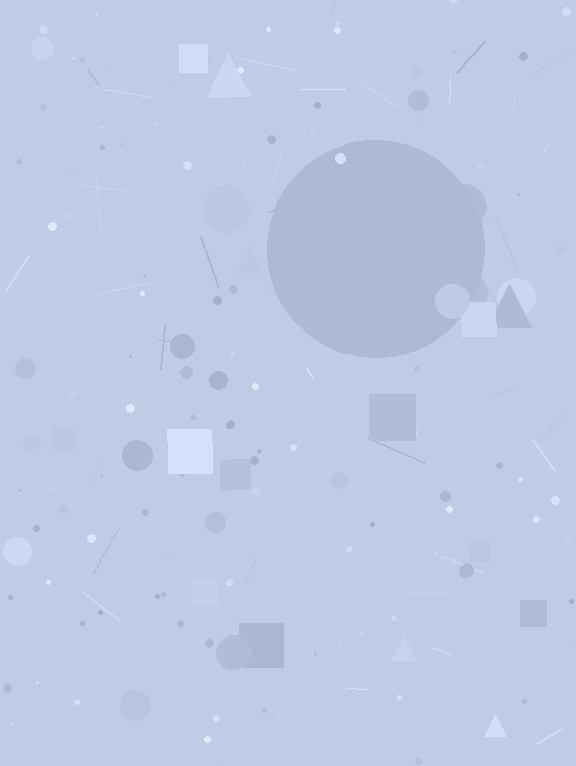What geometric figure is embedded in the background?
A circle is embedded in the background.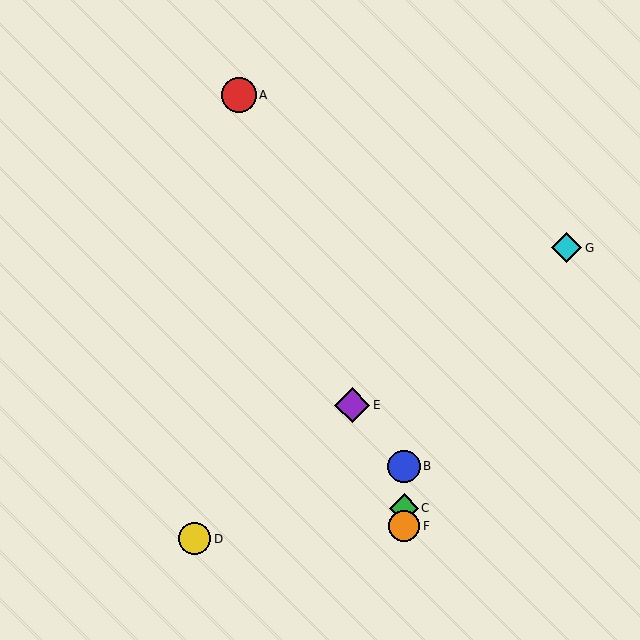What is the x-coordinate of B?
Object B is at x≈404.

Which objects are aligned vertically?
Objects B, C, F are aligned vertically.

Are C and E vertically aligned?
No, C is at x≈404 and E is at x≈352.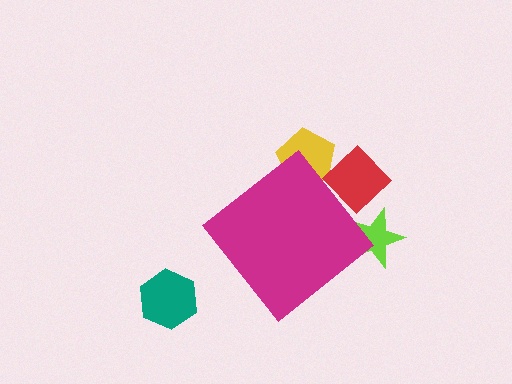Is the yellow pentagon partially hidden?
Yes, the yellow pentagon is partially hidden behind the magenta diamond.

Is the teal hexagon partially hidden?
No, the teal hexagon is fully visible.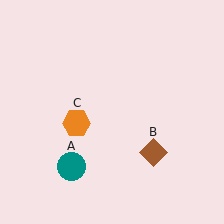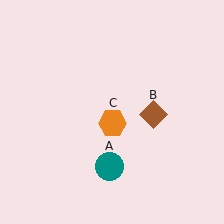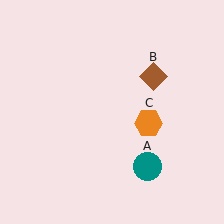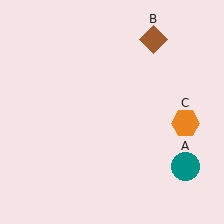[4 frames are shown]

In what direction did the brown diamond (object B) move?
The brown diamond (object B) moved up.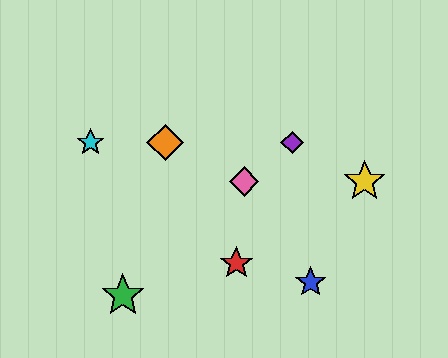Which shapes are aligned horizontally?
The purple diamond, the orange diamond, the cyan star are aligned horizontally.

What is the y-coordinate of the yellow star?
The yellow star is at y≈181.